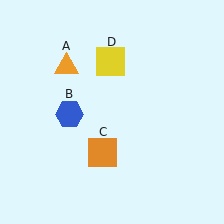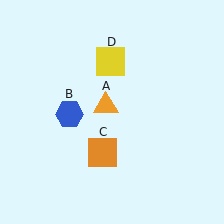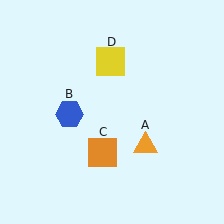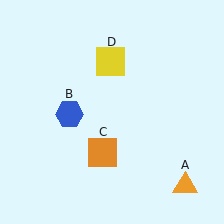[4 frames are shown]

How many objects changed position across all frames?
1 object changed position: orange triangle (object A).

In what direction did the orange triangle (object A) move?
The orange triangle (object A) moved down and to the right.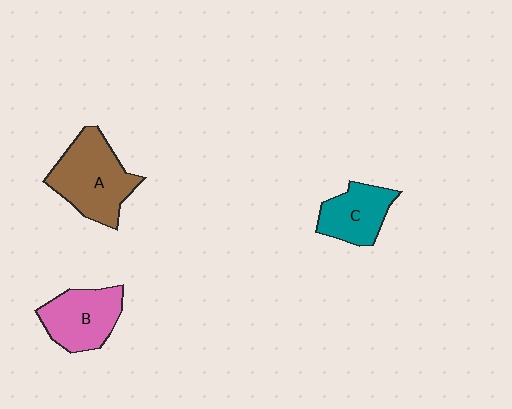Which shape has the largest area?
Shape A (brown).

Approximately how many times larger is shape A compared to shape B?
Approximately 1.3 times.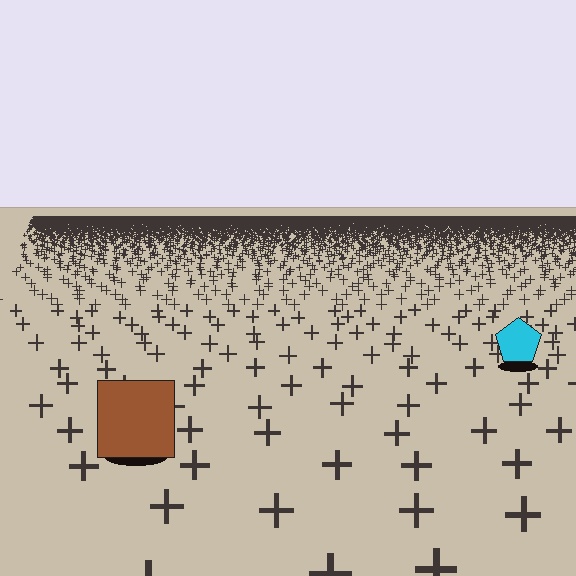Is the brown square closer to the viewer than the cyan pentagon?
Yes. The brown square is closer — you can tell from the texture gradient: the ground texture is coarser near it.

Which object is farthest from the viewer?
The cyan pentagon is farthest from the viewer. It appears smaller and the ground texture around it is denser.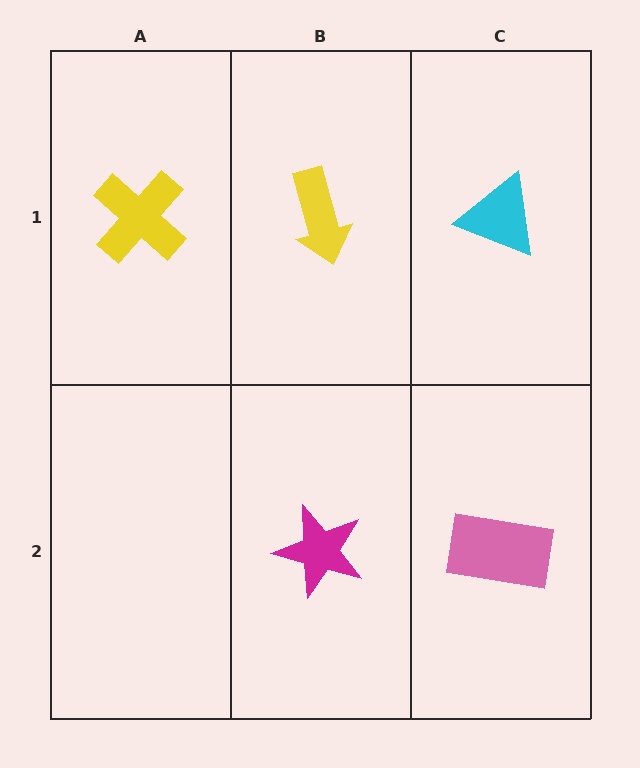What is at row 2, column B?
A magenta star.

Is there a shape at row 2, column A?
No, that cell is empty.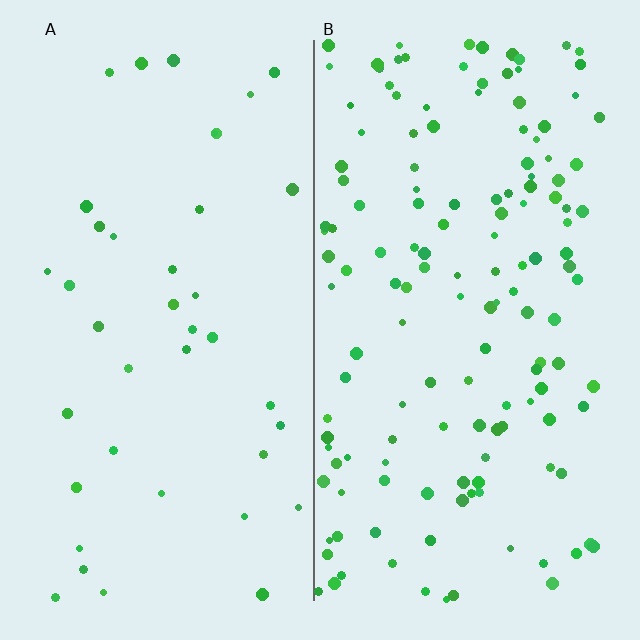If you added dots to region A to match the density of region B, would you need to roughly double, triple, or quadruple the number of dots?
Approximately quadruple.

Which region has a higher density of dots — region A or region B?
B (the right).